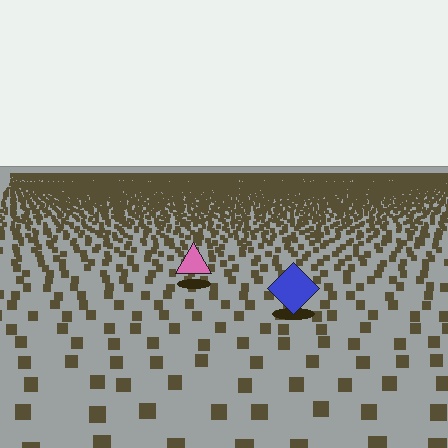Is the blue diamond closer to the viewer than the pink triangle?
Yes. The blue diamond is closer — you can tell from the texture gradient: the ground texture is coarser near it.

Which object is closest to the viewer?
The blue diamond is closest. The texture marks near it are larger and more spread out.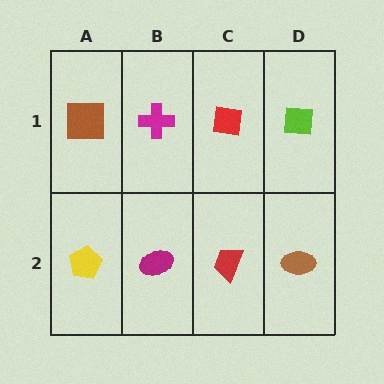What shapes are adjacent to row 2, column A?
A brown square (row 1, column A), a magenta ellipse (row 2, column B).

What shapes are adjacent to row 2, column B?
A magenta cross (row 1, column B), a yellow pentagon (row 2, column A), a red trapezoid (row 2, column C).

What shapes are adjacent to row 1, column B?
A magenta ellipse (row 2, column B), a brown square (row 1, column A), a red square (row 1, column C).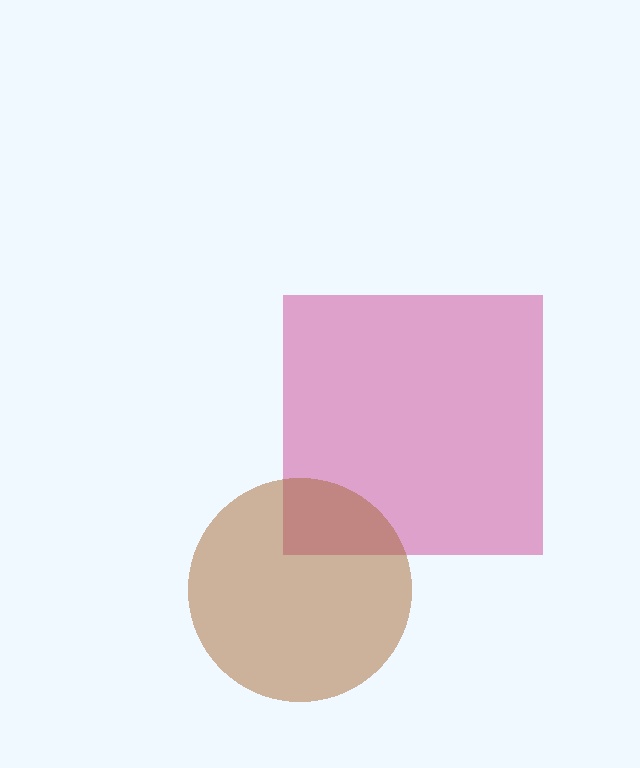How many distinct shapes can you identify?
There are 2 distinct shapes: a magenta square, a brown circle.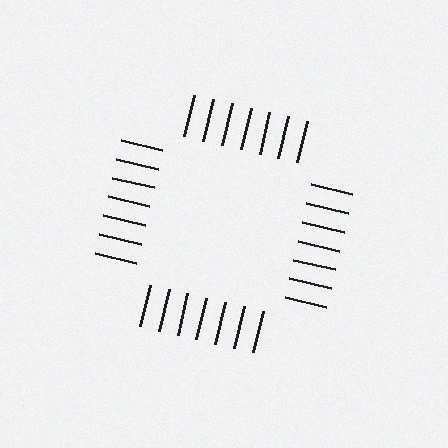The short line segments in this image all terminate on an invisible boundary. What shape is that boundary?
An illusory square — the line segments terminate on its edges but no continuous stroke is drawn.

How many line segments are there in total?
28 — 7 along each of the 4 edges.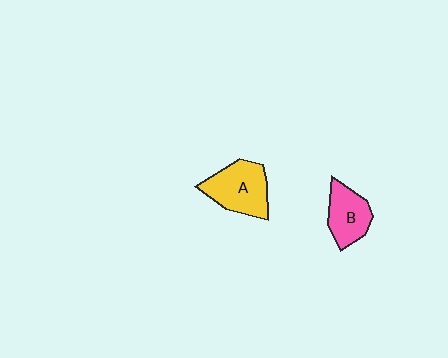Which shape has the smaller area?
Shape B (pink).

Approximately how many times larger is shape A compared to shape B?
Approximately 1.3 times.